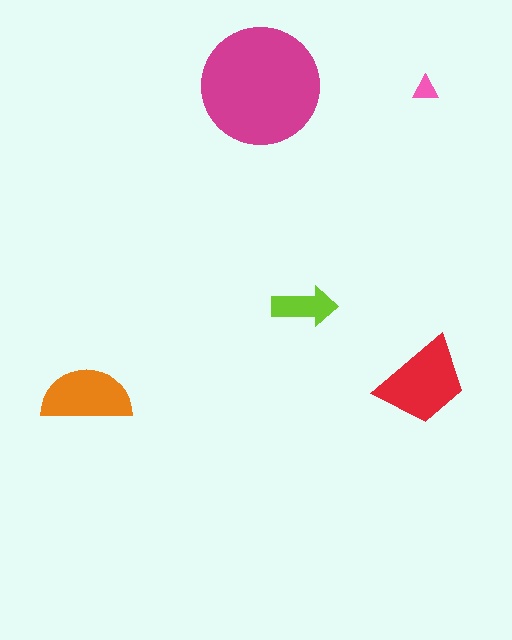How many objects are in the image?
There are 5 objects in the image.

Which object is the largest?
The magenta circle.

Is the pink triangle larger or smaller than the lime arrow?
Smaller.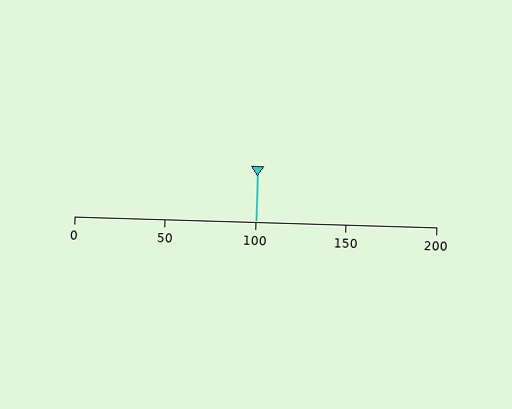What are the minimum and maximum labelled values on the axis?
The axis runs from 0 to 200.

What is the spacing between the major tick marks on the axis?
The major ticks are spaced 50 apart.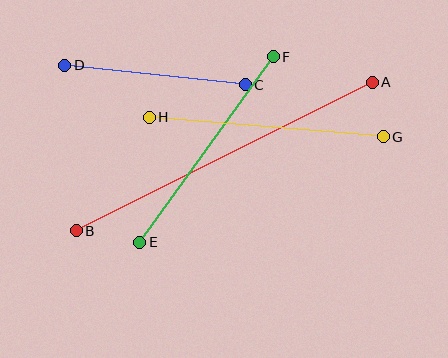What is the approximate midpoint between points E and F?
The midpoint is at approximately (207, 150) pixels.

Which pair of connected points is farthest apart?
Points A and B are farthest apart.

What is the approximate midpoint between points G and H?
The midpoint is at approximately (266, 127) pixels.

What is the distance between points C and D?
The distance is approximately 181 pixels.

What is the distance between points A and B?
The distance is approximately 331 pixels.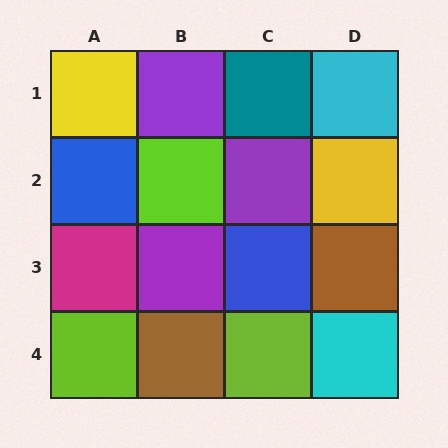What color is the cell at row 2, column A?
Blue.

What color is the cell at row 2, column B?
Lime.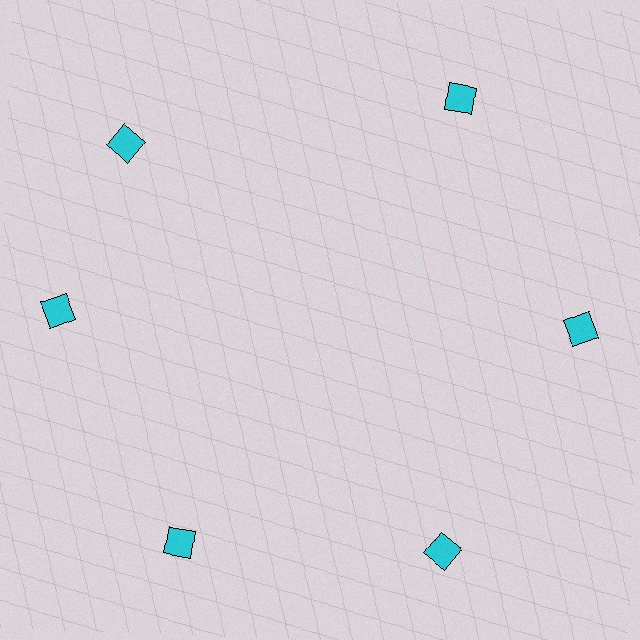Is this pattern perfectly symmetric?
No. The 6 cyan squares are arranged in a ring, but one element near the 11 o'clock position is rotated out of alignment along the ring, breaking the 6-fold rotational symmetry.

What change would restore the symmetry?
The symmetry would be restored by rotating it back into even spacing with its neighbors so that all 6 squares sit at equal angles and equal distance from the center.